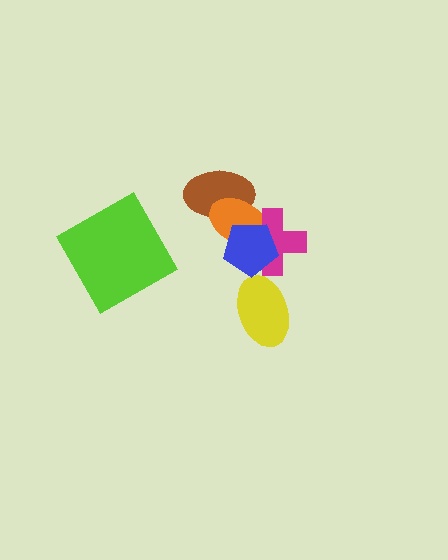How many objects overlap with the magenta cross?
2 objects overlap with the magenta cross.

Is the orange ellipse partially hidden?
Yes, it is partially covered by another shape.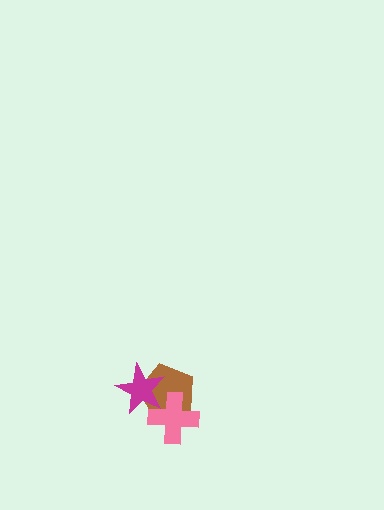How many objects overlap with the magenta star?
2 objects overlap with the magenta star.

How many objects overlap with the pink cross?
2 objects overlap with the pink cross.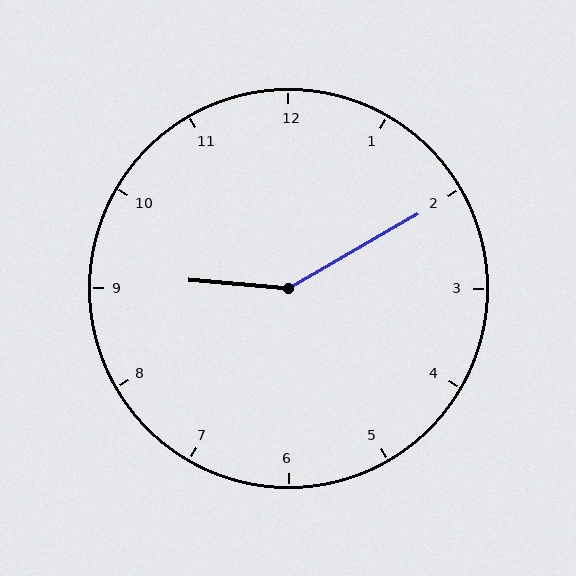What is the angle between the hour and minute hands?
Approximately 145 degrees.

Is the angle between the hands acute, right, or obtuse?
It is obtuse.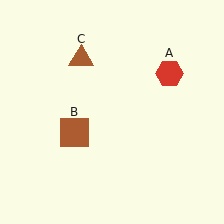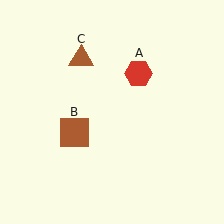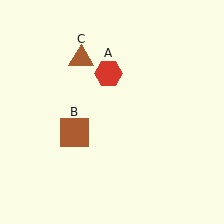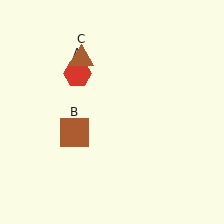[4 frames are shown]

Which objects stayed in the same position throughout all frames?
Brown square (object B) and brown triangle (object C) remained stationary.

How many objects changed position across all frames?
1 object changed position: red hexagon (object A).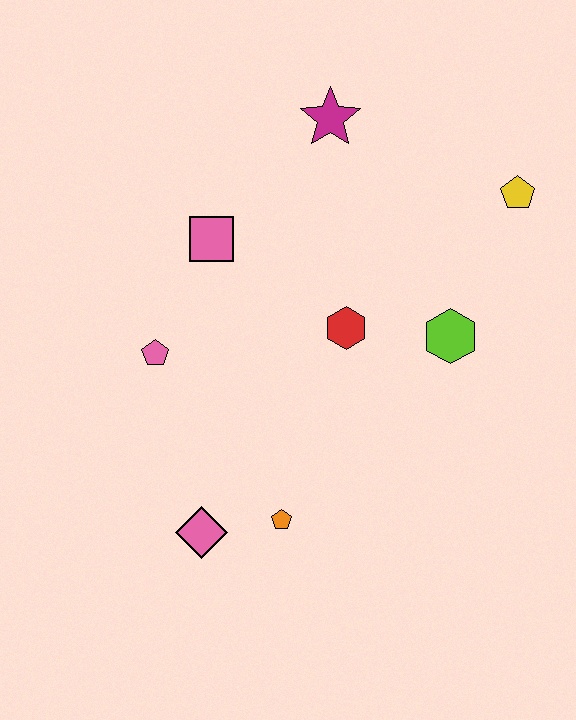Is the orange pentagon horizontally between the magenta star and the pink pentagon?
Yes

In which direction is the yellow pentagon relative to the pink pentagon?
The yellow pentagon is to the right of the pink pentagon.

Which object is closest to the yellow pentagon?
The lime hexagon is closest to the yellow pentagon.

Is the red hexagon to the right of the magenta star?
Yes